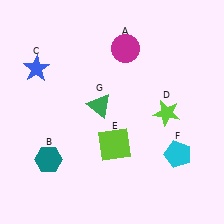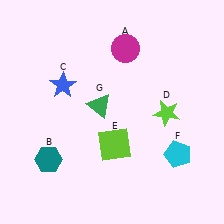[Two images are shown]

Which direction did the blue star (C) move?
The blue star (C) moved right.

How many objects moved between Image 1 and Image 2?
1 object moved between the two images.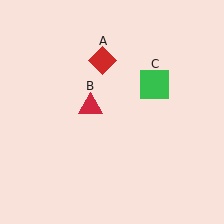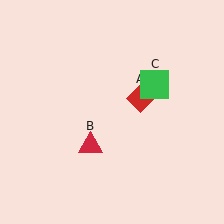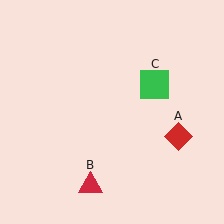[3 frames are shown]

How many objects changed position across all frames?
2 objects changed position: red diamond (object A), red triangle (object B).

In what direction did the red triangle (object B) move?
The red triangle (object B) moved down.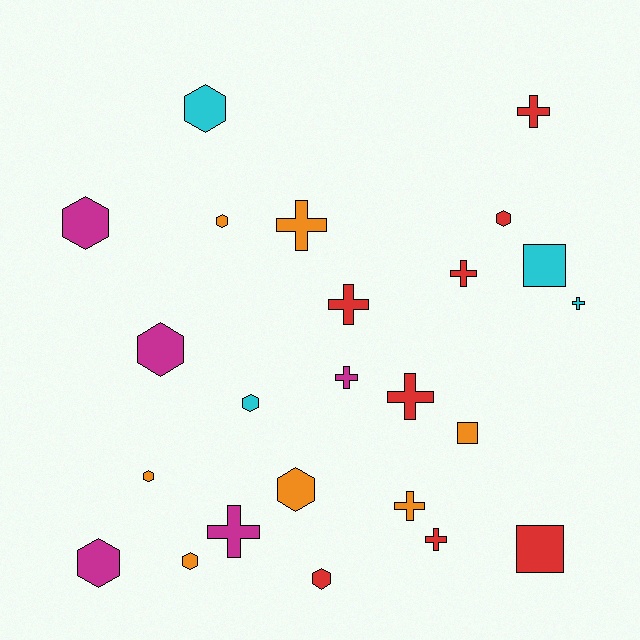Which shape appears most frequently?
Hexagon, with 11 objects.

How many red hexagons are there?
There are 2 red hexagons.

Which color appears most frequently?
Red, with 8 objects.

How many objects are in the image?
There are 24 objects.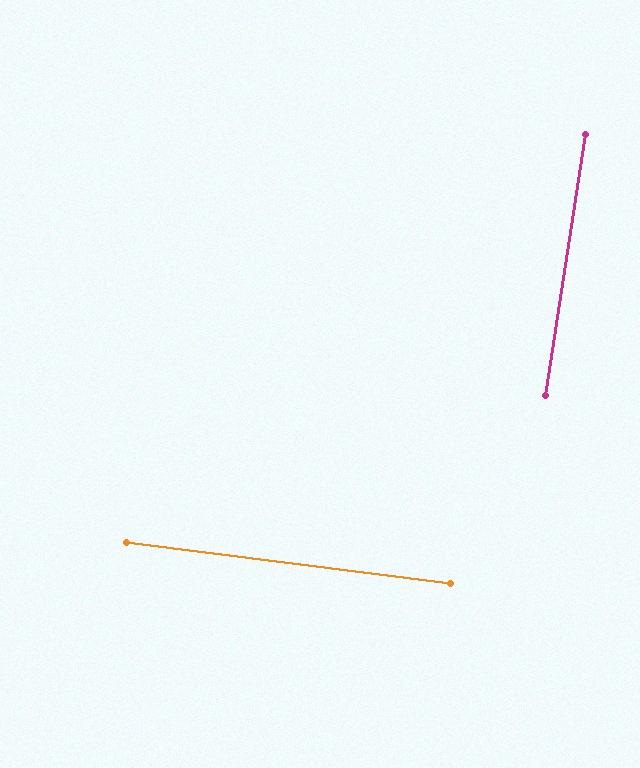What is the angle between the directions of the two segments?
Approximately 88 degrees.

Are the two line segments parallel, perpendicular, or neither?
Perpendicular — they meet at approximately 88°.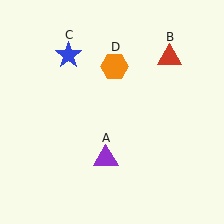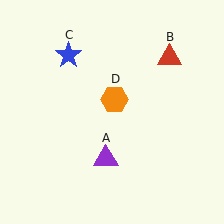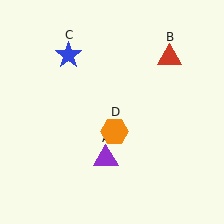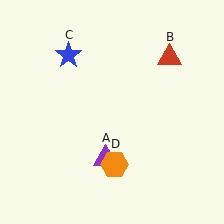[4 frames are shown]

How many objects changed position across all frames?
1 object changed position: orange hexagon (object D).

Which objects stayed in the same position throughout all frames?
Purple triangle (object A) and red triangle (object B) and blue star (object C) remained stationary.